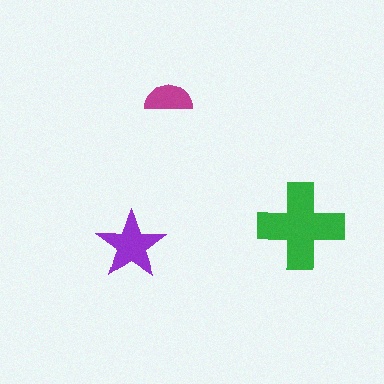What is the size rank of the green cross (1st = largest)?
1st.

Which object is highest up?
The magenta semicircle is topmost.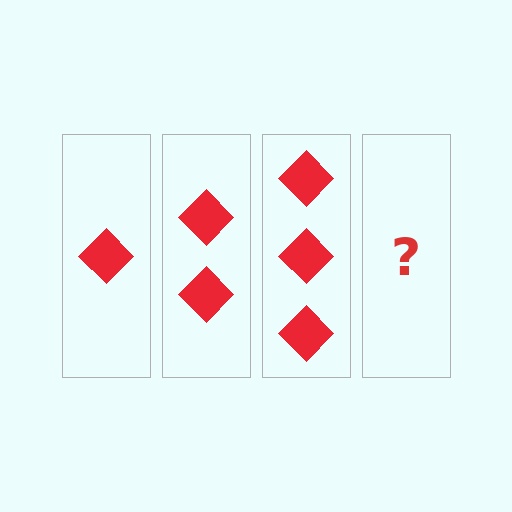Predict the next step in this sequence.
The next step is 4 diamonds.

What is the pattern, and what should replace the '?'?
The pattern is that each step adds one more diamond. The '?' should be 4 diamonds.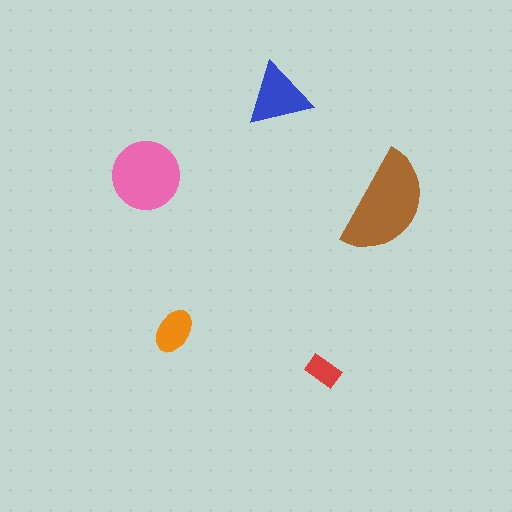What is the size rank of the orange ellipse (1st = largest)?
4th.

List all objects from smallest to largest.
The red rectangle, the orange ellipse, the blue triangle, the pink circle, the brown semicircle.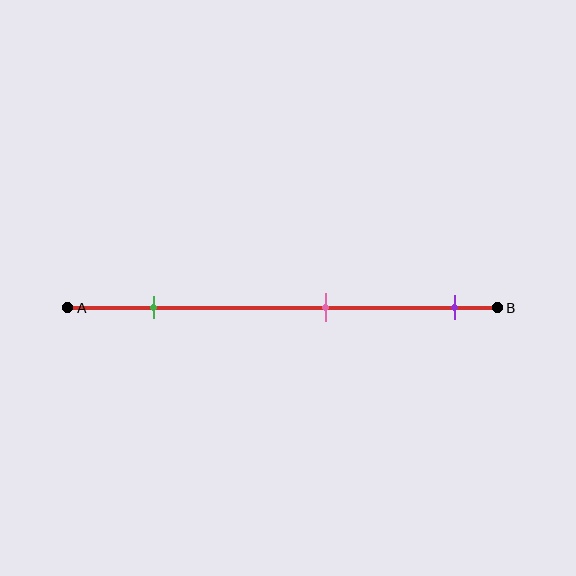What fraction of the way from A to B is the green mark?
The green mark is approximately 20% (0.2) of the way from A to B.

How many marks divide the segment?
There are 3 marks dividing the segment.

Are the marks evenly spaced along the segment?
Yes, the marks are approximately evenly spaced.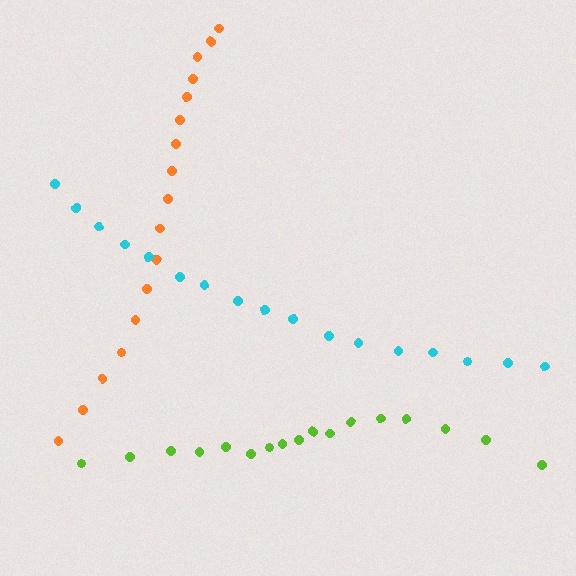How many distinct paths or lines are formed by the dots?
There are 3 distinct paths.